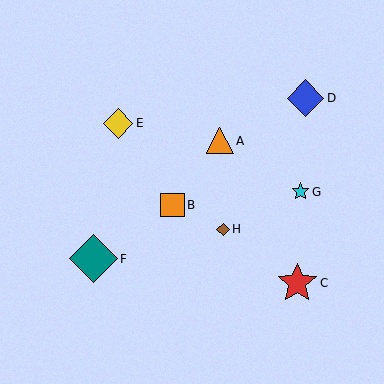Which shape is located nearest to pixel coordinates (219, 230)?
The brown diamond (labeled H) at (223, 229) is nearest to that location.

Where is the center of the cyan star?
The center of the cyan star is at (300, 192).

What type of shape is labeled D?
Shape D is a blue diamond.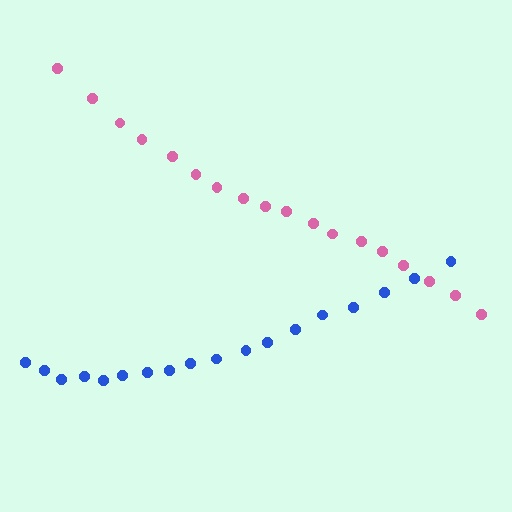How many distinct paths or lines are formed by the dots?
There are 2 distinct paths.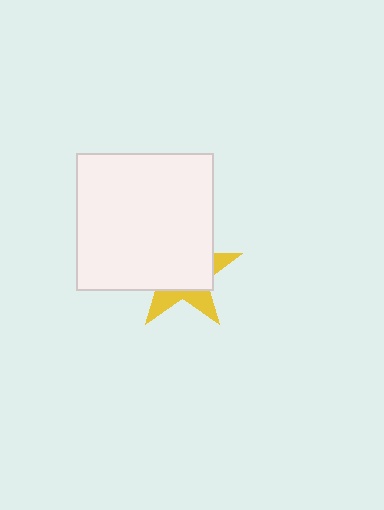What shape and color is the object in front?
The object in front is a white square.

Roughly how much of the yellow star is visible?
A small part of it is visible (roughly 32%).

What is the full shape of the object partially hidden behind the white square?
The partially hidden object is a yellow star.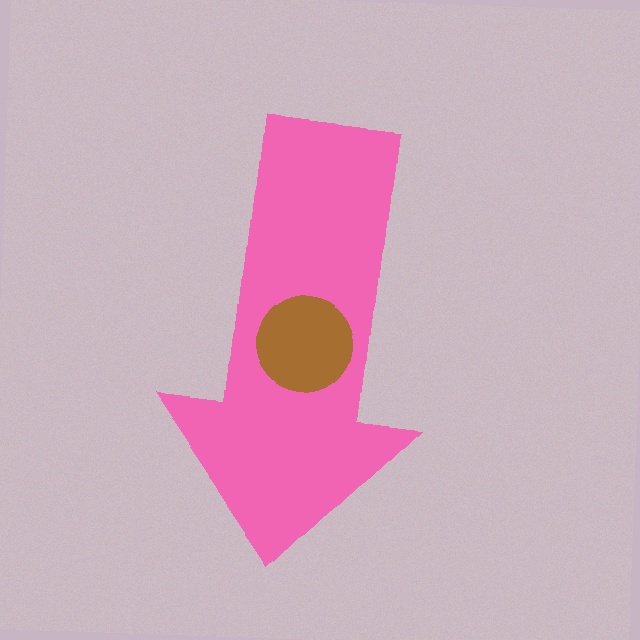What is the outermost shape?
The pink arrow.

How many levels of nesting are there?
2.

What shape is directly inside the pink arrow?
The brown circle.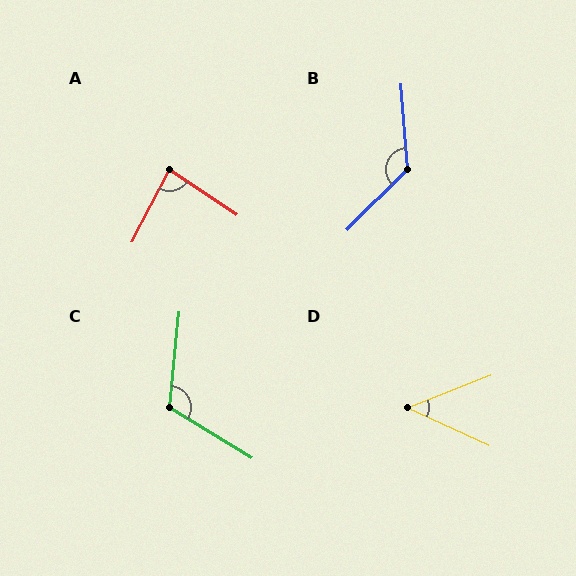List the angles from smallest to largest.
D (46°), A (83°), C (116°), B (131°).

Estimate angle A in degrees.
Approximately 83 degrees.